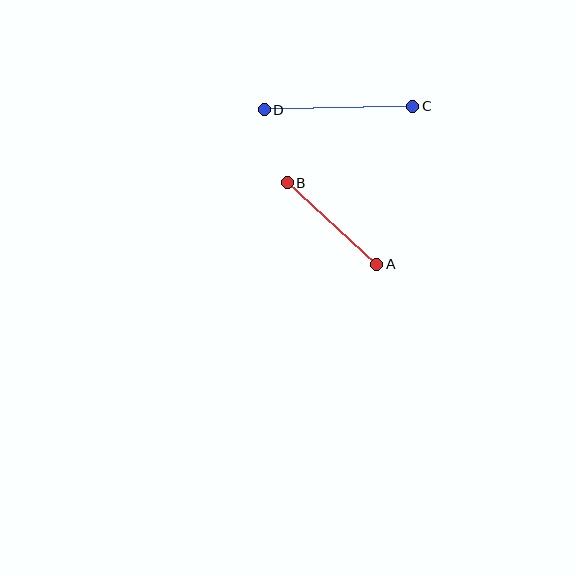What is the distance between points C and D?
The distance is approximately 149 pixels.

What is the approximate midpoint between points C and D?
The midpoint is at approximately (339, 108) pixels.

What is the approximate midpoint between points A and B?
The midpoint is at approximately (332, 224) pixels.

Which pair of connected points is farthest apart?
Points C and D are farthest apart.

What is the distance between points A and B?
The distance is approximately 121 pixels.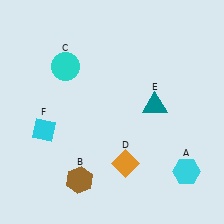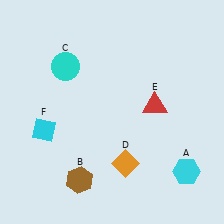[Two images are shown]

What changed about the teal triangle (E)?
In Image 1, E is teal. In Image 2, it changed to red.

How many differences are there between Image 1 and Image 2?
There is 1 difference between the two images.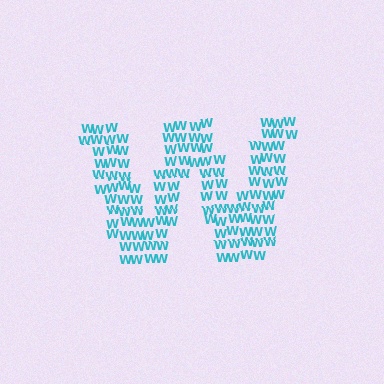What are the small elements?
The small elements are letter W's.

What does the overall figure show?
The overall figure shows the letter W.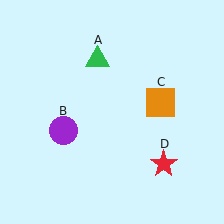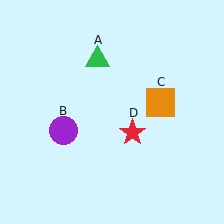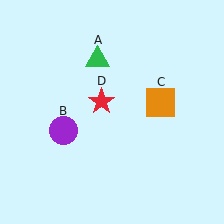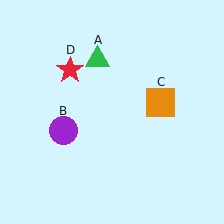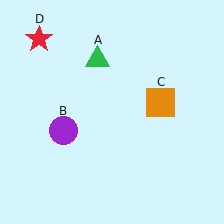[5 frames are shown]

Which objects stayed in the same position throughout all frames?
Green triangle (object A) and purple circle (object B) and orange square (object C) remained stationary.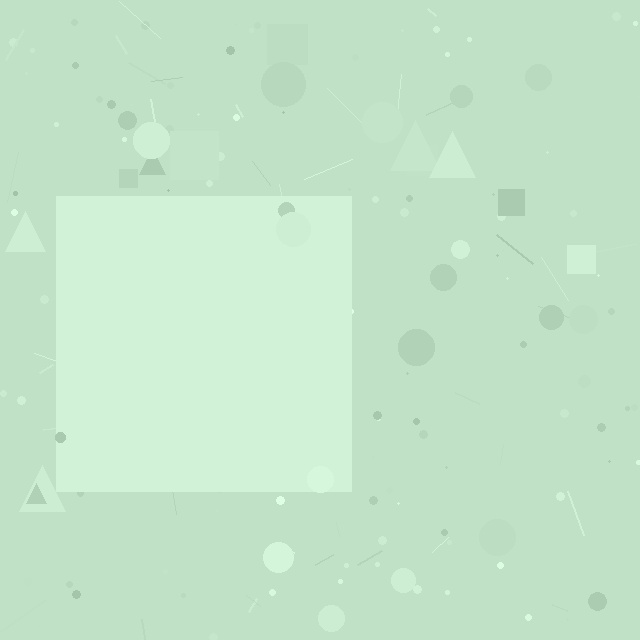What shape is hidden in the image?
A square is hidden in the image.